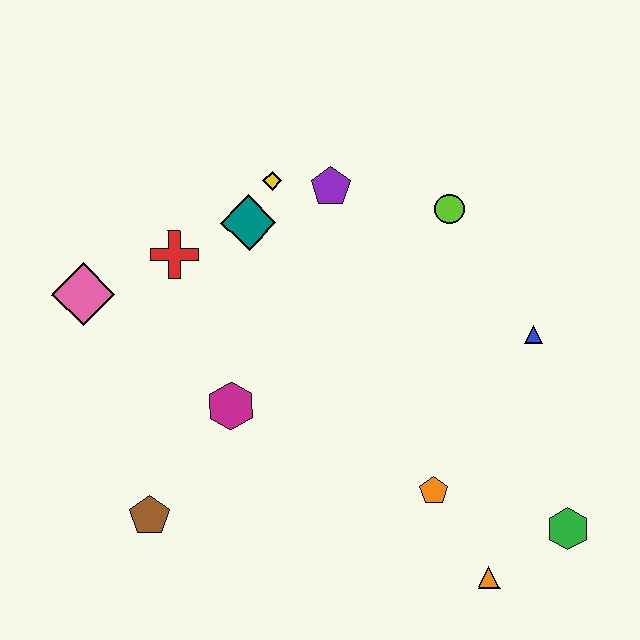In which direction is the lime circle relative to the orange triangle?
The lime circle is above the orange triangle.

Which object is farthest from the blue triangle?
The pink diamond is farthest from the blue triangle.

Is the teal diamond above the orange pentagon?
Yes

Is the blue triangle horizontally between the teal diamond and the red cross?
No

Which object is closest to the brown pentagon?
The magenta hexagon is closest to the brown pentagon.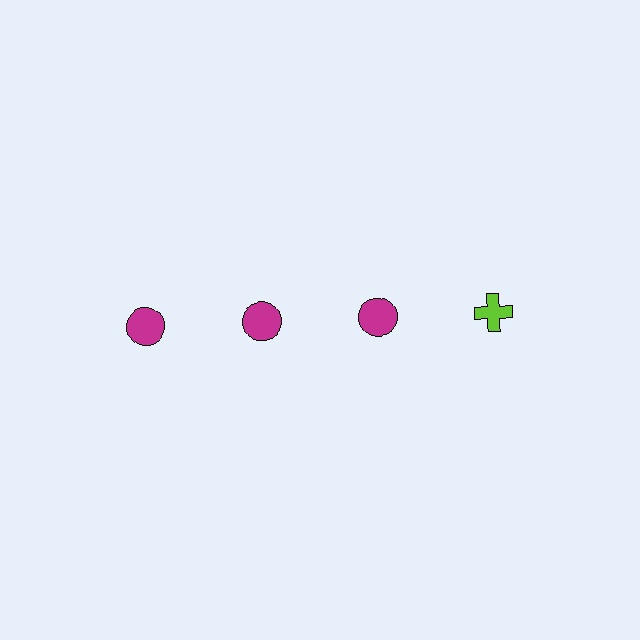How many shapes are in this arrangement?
There are 4 shapes arranged in a grid pattern.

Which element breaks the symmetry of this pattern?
The lime cross in the top row, second from right column breaks the symmetry. All other shapes are magenta circles.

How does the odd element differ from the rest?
It differs in both color (lime instead of magenta) and shape (cross instead of circle).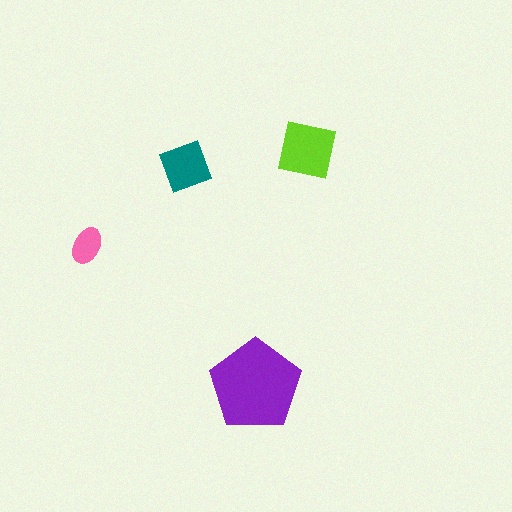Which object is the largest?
The purple pentagon.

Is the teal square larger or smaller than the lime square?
Smaller.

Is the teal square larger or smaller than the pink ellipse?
Larger.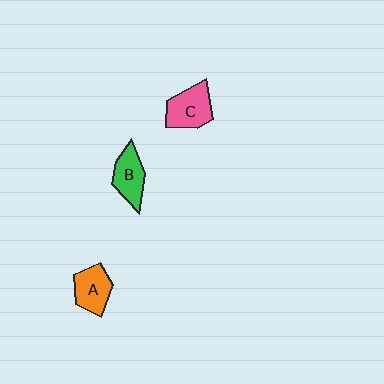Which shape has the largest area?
Shape C (pink).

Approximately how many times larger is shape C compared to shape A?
Approximately 1.2 times.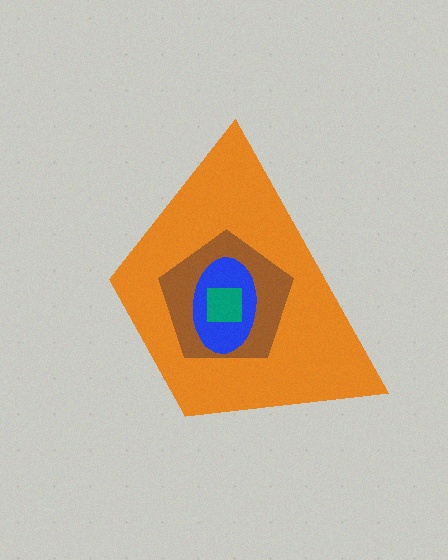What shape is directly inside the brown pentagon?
The blue ellipse.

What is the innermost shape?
The teal square.